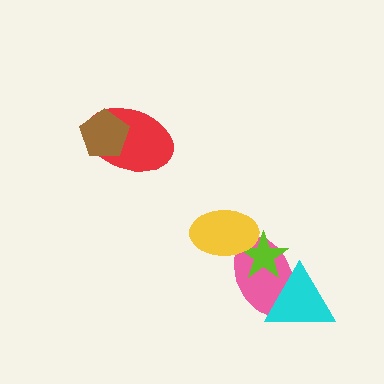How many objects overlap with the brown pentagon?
1 object overlaps with the brown pentagon.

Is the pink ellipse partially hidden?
Yes, it is partially covered by another shape.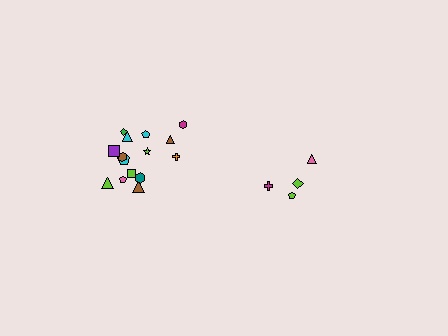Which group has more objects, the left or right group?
The left group.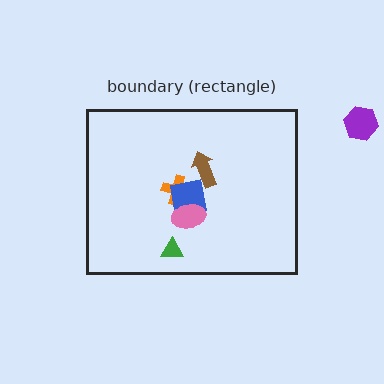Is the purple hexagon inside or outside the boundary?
Outside.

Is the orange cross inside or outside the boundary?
Inside.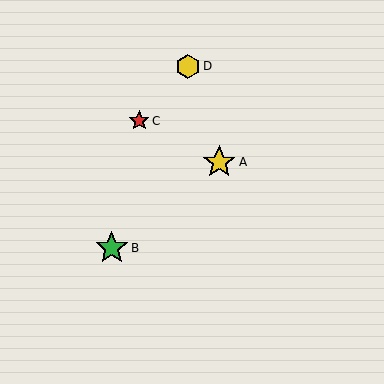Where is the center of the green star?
The center of the green star is at (112, 248).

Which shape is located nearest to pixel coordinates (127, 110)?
The red star (labeled C) at (139, 121) is nearest to that location.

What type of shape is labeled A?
Shape A is a yellow star.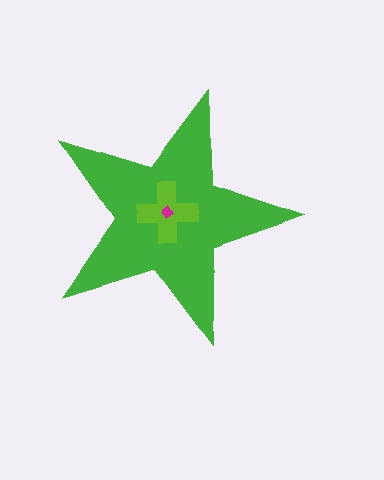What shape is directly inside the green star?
The lime cross.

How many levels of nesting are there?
3.